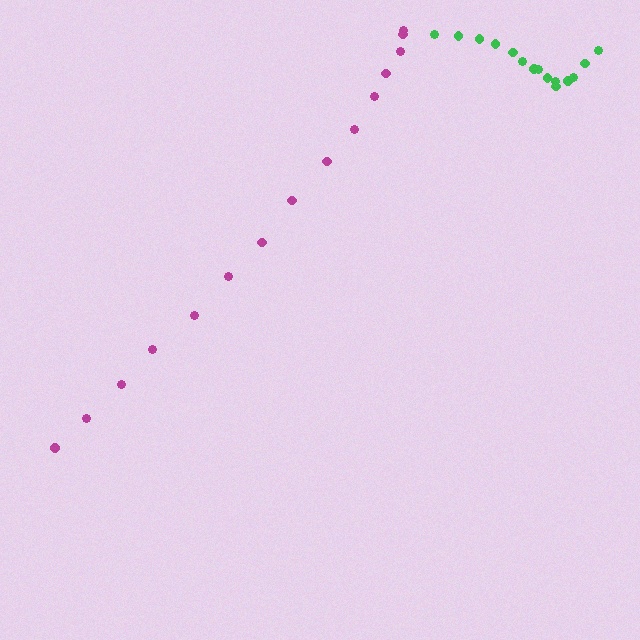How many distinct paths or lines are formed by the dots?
There are 2 distinct paths.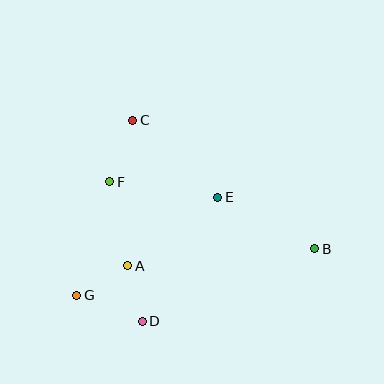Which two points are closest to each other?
Points A and D are closest to each other.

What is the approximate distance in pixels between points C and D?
The distance between C and D is approximately 201 pixels.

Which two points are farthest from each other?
Points B and G are farthest from each other.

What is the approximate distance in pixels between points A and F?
The distance between A and F is approximately 86 pixels.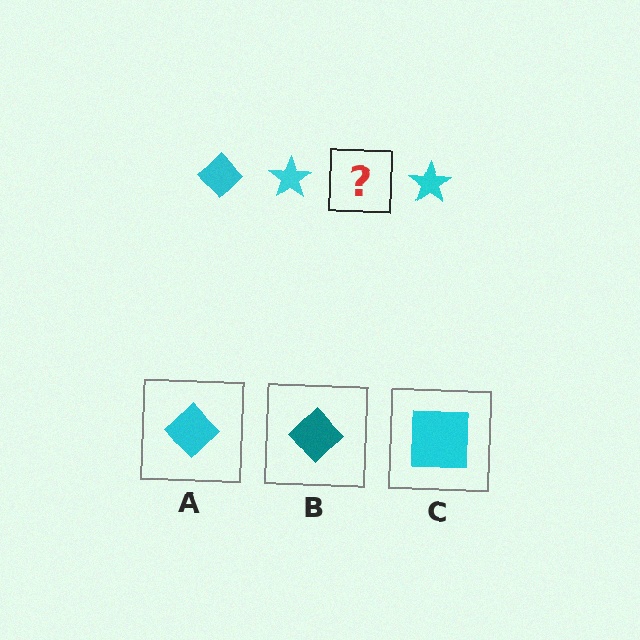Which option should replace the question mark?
Option A.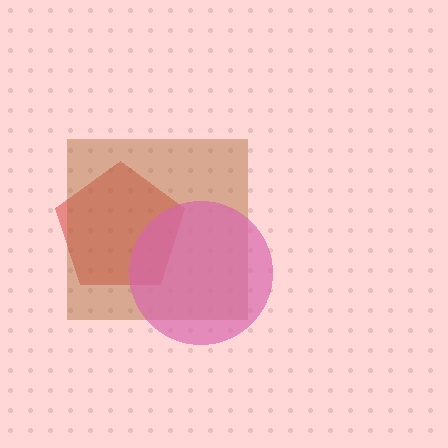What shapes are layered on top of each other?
The layered shapes are: a red pentagon, a brown square, a pink circle.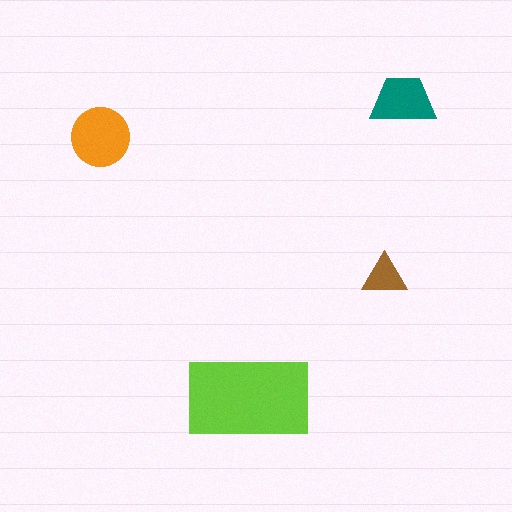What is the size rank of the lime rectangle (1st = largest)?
1st.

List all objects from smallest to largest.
The brown triangle, the teal trapezoid, the orange circle, the lime rectangle.